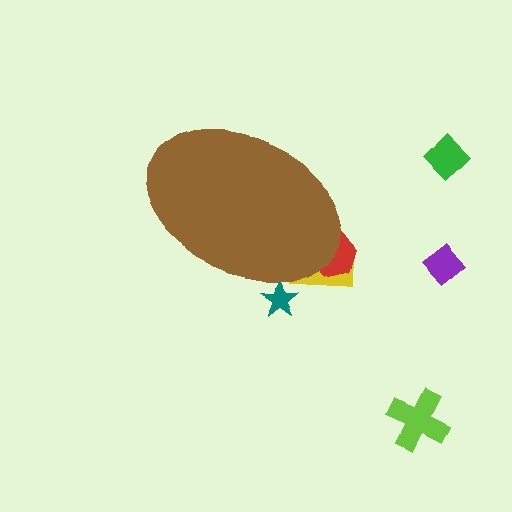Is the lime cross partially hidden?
No, the lime cross is fully visible.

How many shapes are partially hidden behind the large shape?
3 shapes are partially hidden.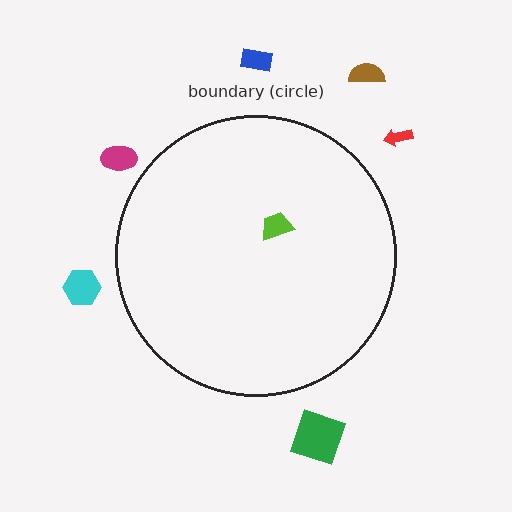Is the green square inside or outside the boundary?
Outside.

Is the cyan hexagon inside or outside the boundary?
Outside.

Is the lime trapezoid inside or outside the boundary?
Inside.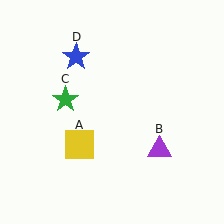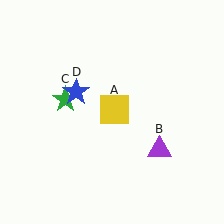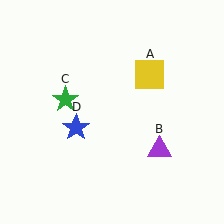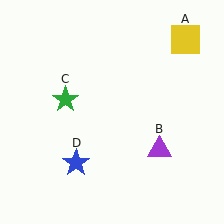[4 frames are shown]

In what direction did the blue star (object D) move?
The blue star (object D) moved down.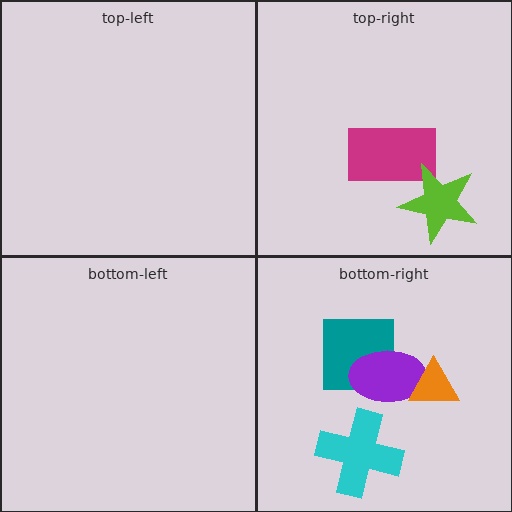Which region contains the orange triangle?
The bottom-right region.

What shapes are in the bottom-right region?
The teal square, the purple ellipse, the cyan cross, the orange triangle.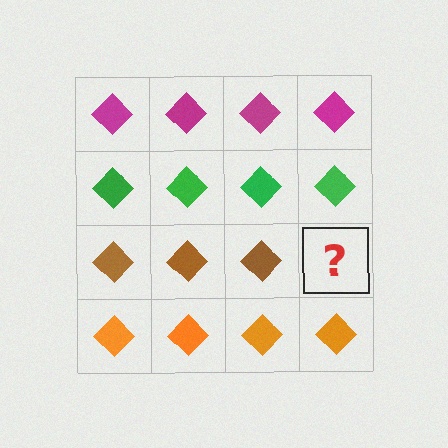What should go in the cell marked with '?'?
The missing cell should contain a brown diamond.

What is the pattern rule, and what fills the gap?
The rule is that each row has a consistent color. The gap should be filled with a brown diamond.